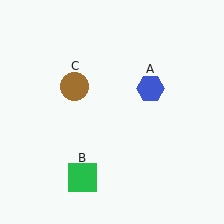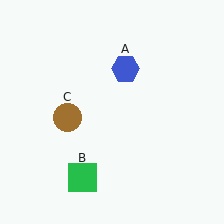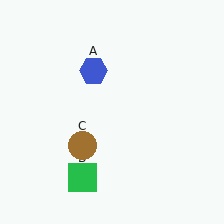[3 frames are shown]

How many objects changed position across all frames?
2 objects changed position: blue hexagon (object A), brown circle (object C).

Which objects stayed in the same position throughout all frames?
Green square (object B) remained stationary.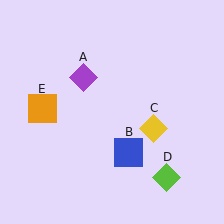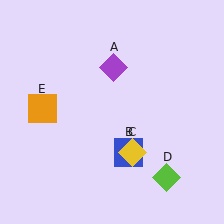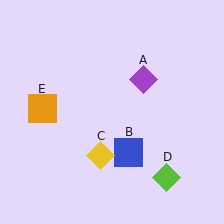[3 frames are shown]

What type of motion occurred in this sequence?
The purple diamond (object A), yellow diamond (object C) rotated clockwise around the center of the scene.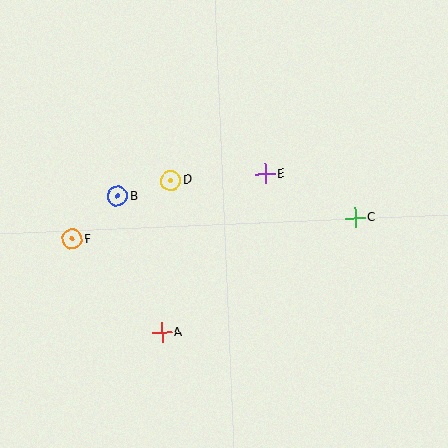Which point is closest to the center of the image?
Point E at (265, 174) is closest to the center.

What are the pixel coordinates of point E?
Point E is at (265, 174).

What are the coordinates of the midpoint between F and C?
The midpoint between F and C is at (213, 228).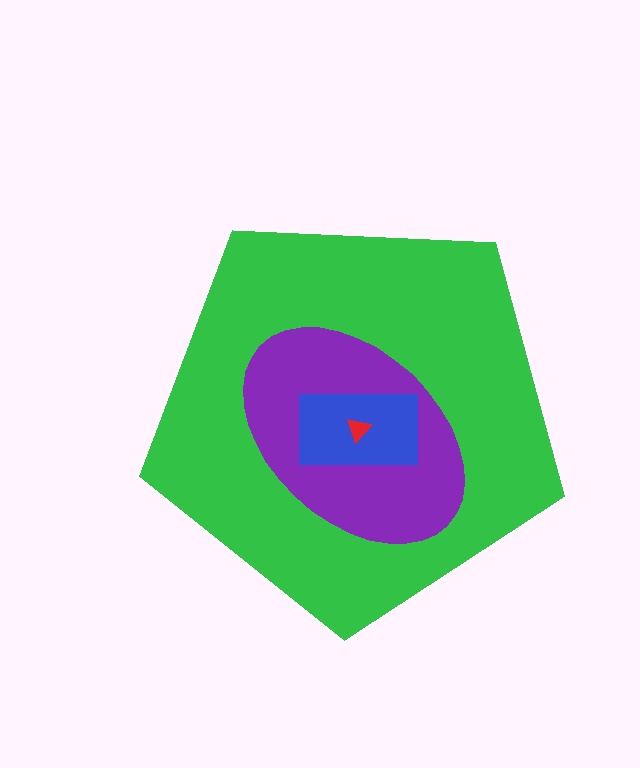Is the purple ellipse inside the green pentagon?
Yes.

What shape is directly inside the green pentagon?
The purple ellipse.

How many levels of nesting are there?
4.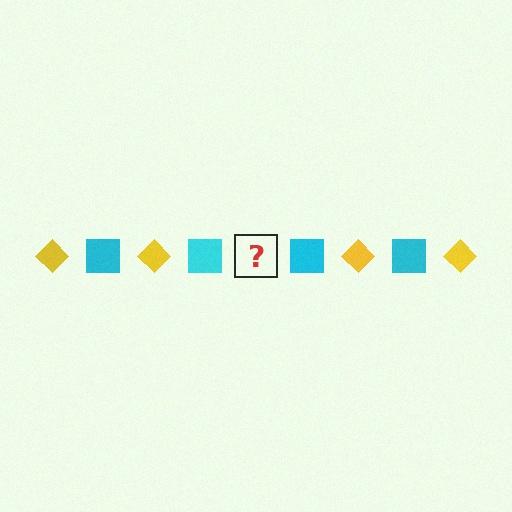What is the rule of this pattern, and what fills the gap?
The rule is that the pattern alternates between yellow diamond and cyan square. The gap should be filled with a yellow diamond.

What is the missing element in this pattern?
The missing element is a yellow diamond.